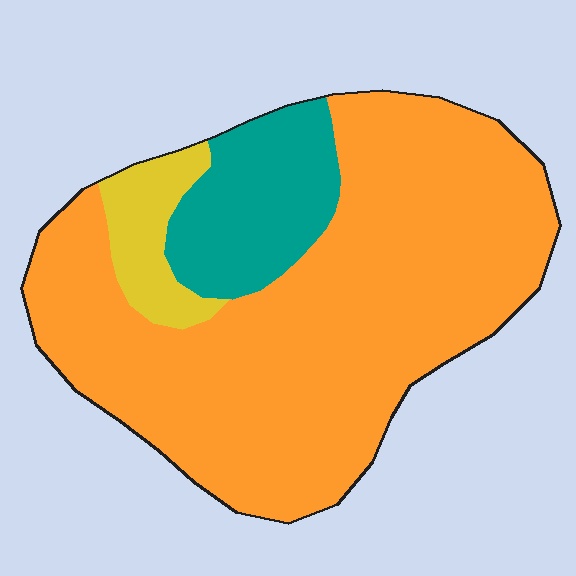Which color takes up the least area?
Yellow, at roughly 10%.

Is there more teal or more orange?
Orange.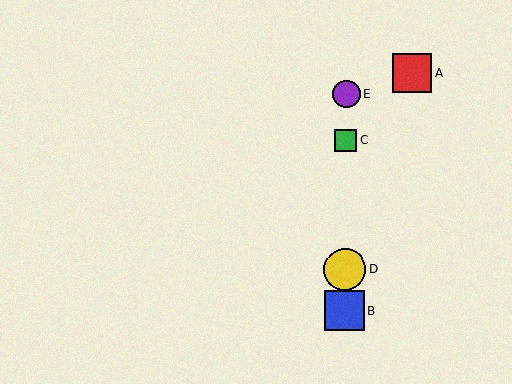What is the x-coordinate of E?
Object E is at x≈346.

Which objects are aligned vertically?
Objects B, C, D, E are aligned vertically.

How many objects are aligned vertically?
4 objects (B, C, D, E) are aligned vertically.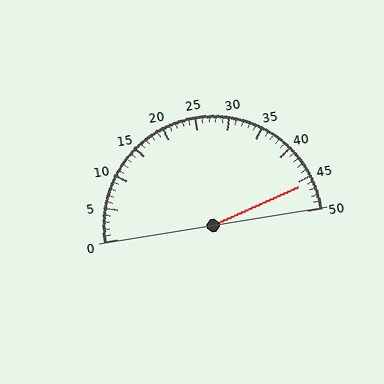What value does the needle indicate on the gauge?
The needle indicates approximately 46.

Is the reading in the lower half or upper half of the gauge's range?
The reading is in the upper half of the range (0 to 50).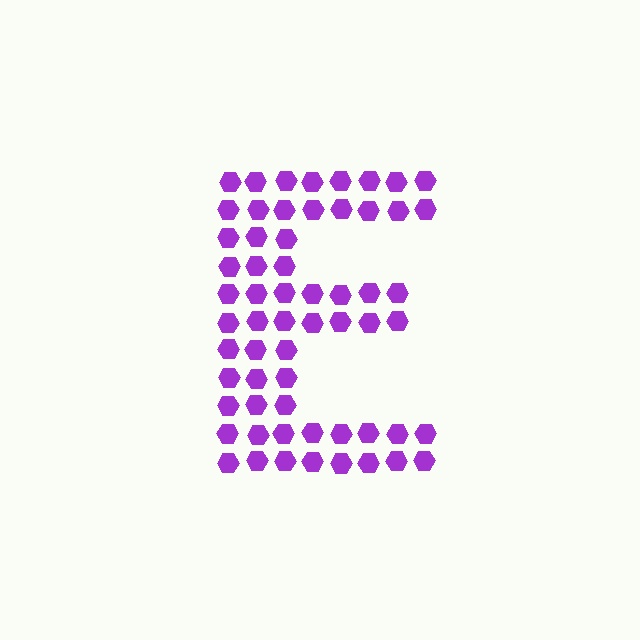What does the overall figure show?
The overall figure shows the letter E.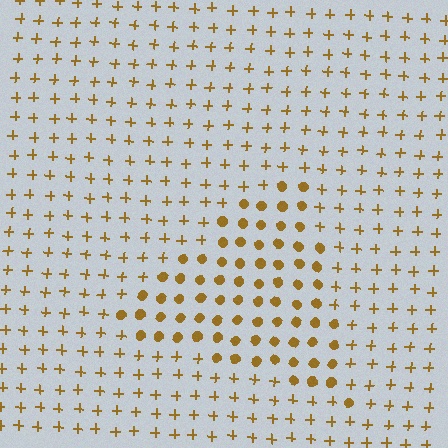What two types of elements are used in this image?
The image uses circles inside the triangle region and plus signs outside it.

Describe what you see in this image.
The image is filled with small brown elements arranged in a uniform grid. A triangle-shaped region contains circles, while the surrounding area contains plus signs. The boundary is defined purely by the change in element shape.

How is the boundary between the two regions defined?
The boundary is defined by a change in element shape: circles inside vs. plus signs outside. All elements share the same color and spacing.